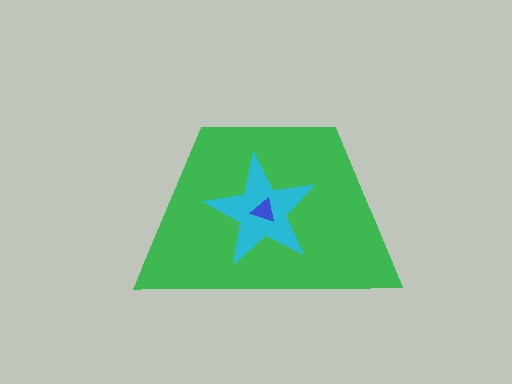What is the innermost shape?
The blue triangle.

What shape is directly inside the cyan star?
The blue triangle.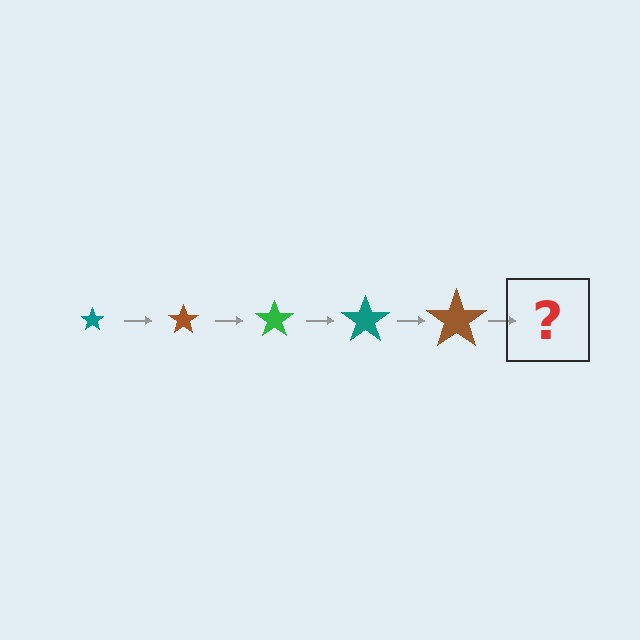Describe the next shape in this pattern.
It should be a green star, larger than the previous one.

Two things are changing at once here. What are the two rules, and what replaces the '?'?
The two rules are that the star grows larger each step and the color cycles through teal, brown, and green. The '?' should be a green star, larger than the previous one.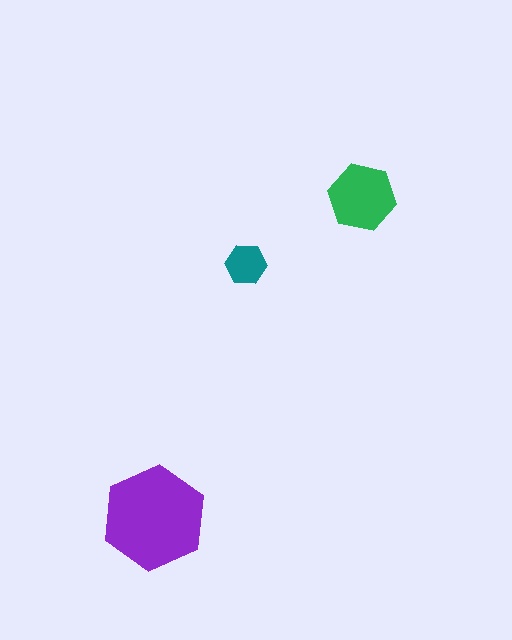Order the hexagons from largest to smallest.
the purple one, the green one, the teal one.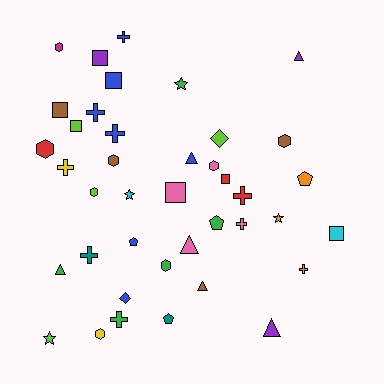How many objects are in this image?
There are 40 objects.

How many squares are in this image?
There are 7 squares.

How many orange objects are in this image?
There are 3 orange objects.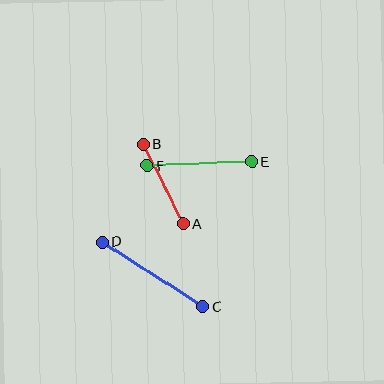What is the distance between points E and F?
The distance is approximately 104 pixels.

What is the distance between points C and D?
The distance is approximately 120 pixels.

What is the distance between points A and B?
The distance is approximately 89 pixels.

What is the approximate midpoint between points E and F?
The midpoint is at approximately (199, 164) pixels.